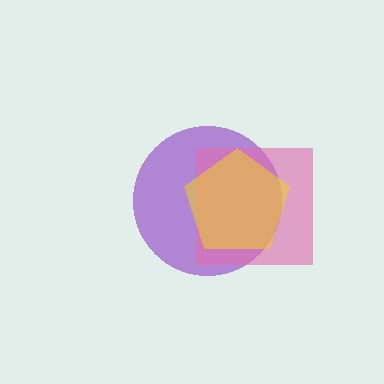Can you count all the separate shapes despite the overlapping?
Yes, there are 3 separate shapes.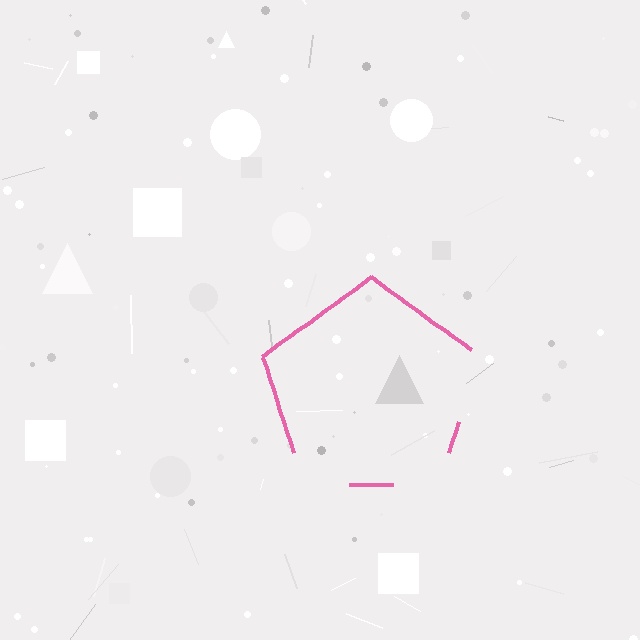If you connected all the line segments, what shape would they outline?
They would outline a pentagon.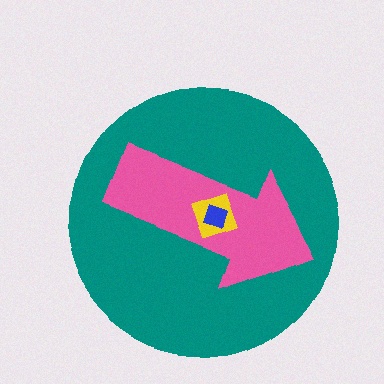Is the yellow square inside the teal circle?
Yes.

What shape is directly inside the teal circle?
The pink arrow.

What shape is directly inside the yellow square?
The blue diamond.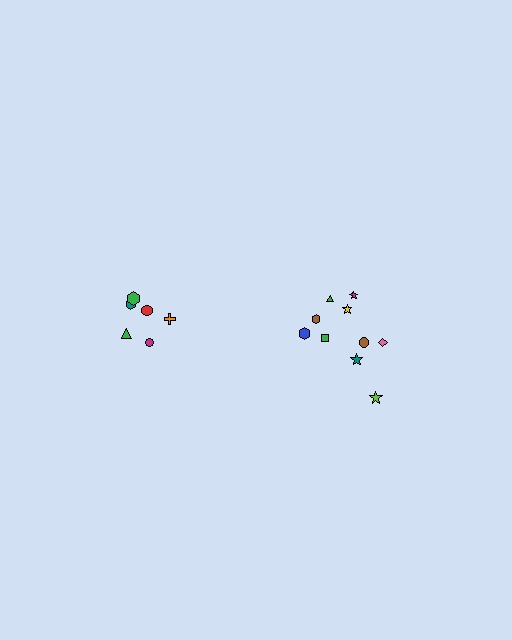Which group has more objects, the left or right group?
The right group.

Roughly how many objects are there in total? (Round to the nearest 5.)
Roughly 15 objects in total.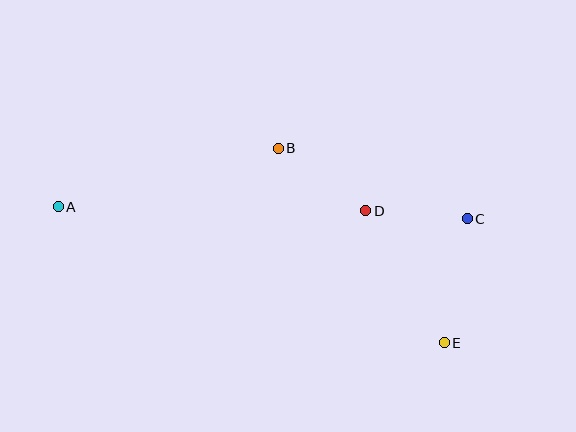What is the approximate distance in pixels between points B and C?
The distance between B and C is approximately 201 pixels.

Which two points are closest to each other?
Points C and D are closest to each other.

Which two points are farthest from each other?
Points A and E are farthest from each other.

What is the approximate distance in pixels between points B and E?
The distance between B and E is approximately 256 pixels.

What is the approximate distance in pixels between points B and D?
The distance between B and D is approximately 107 pixels.